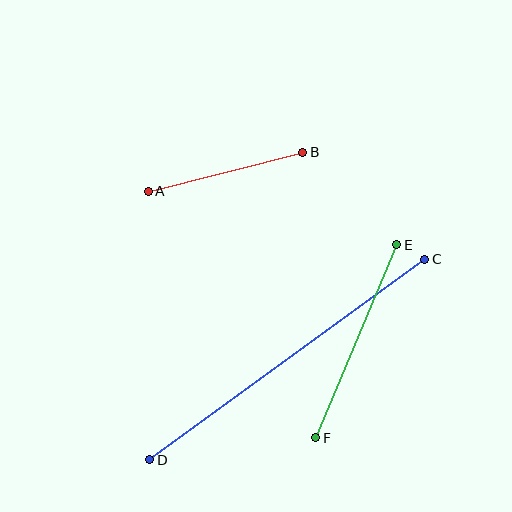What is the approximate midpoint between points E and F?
The midpoint is at approximately (356, 341) pixels.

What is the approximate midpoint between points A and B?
The midpoint is at approximately (226, 172) pixels.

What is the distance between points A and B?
The distance is approximately 159 pixels.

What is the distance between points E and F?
The distance is approximately 209 pixels.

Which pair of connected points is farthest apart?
Points C and D are farthest apart.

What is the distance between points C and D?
The distance is approximately 340 pixels.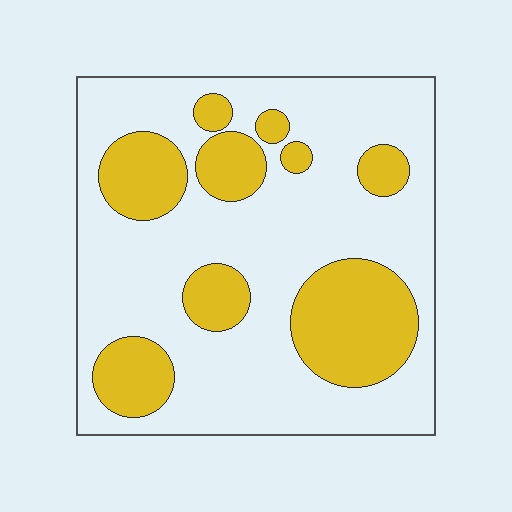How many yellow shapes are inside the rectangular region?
9.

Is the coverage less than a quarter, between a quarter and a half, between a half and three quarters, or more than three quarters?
Between a quarter and a half.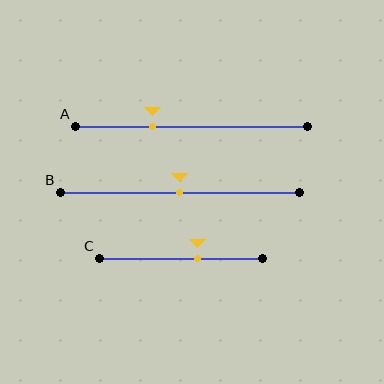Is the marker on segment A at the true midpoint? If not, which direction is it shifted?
No, the marker on segment A is shifted to the left by about 17% of the segment length.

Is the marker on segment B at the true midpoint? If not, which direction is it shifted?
Yes, the marker on segment B is at the true midpoint.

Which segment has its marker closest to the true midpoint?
Segment B has its marker closest to the true midpoint.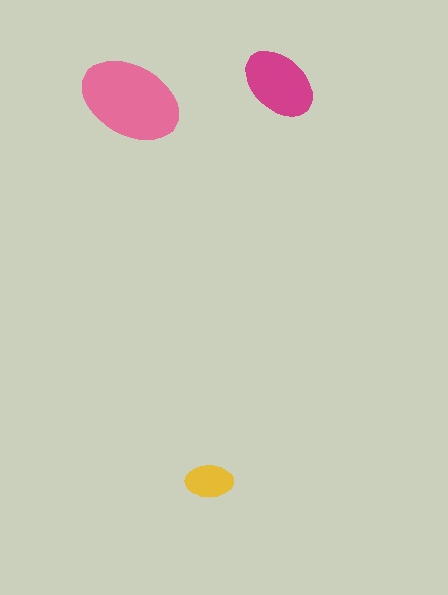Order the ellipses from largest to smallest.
the pink one, the magenta one, the yellow one.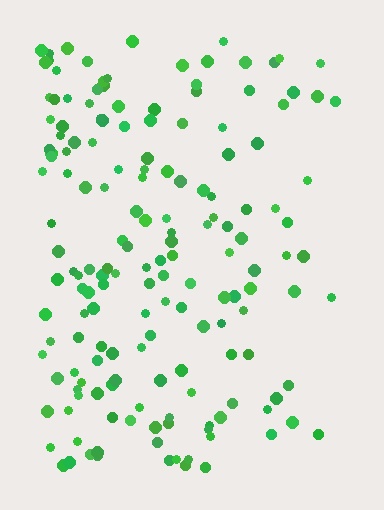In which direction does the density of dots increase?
From right to left, with the left side densest.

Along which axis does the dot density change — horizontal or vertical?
Horizontal.